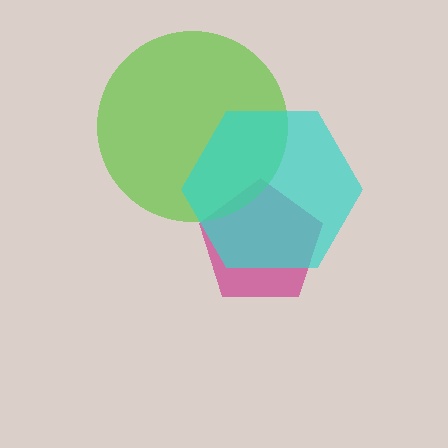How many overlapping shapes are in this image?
There are 3 overlapping shapes in the image.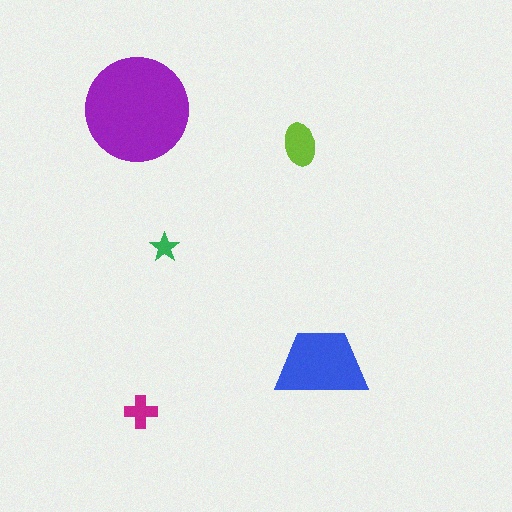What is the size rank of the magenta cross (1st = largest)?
4th.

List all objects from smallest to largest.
The green star, the magenta cross, the lime ellipse, the blue trapezoid, the purple circle.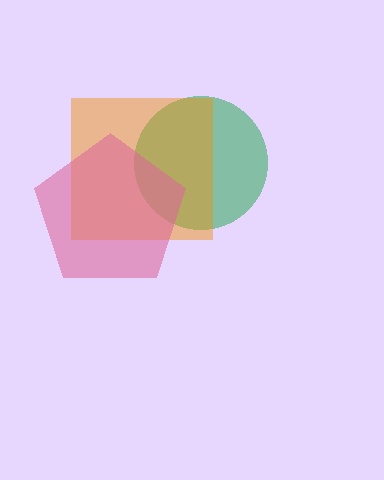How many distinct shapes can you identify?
There are 3 distinct shapes: a green circle, an orange square, a pink pentagon.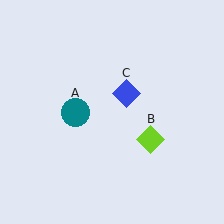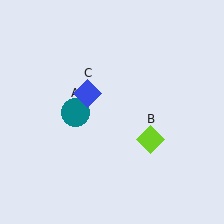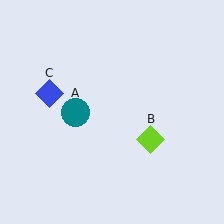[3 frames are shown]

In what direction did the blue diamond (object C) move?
The blue diamond (object C) moved left.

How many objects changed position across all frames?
1 object changed position: blue diamond (object C).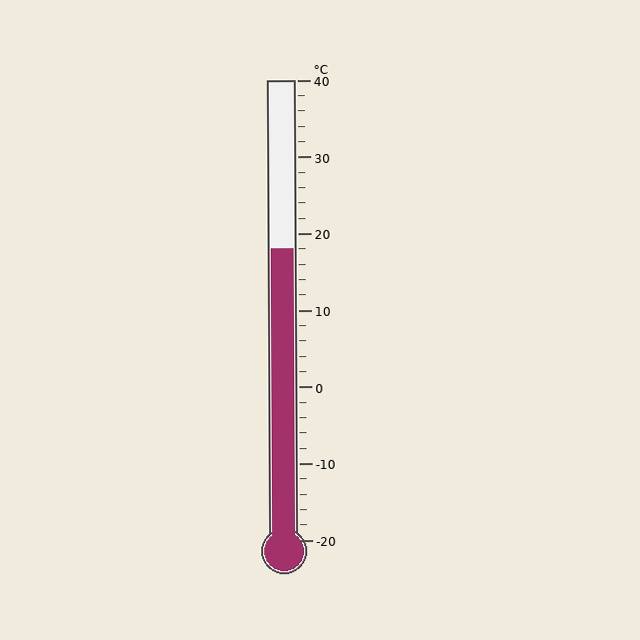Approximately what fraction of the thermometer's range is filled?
The thermometer is filled to approximately 65% of its range.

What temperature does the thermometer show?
The thermometer shows approximately 18°C.